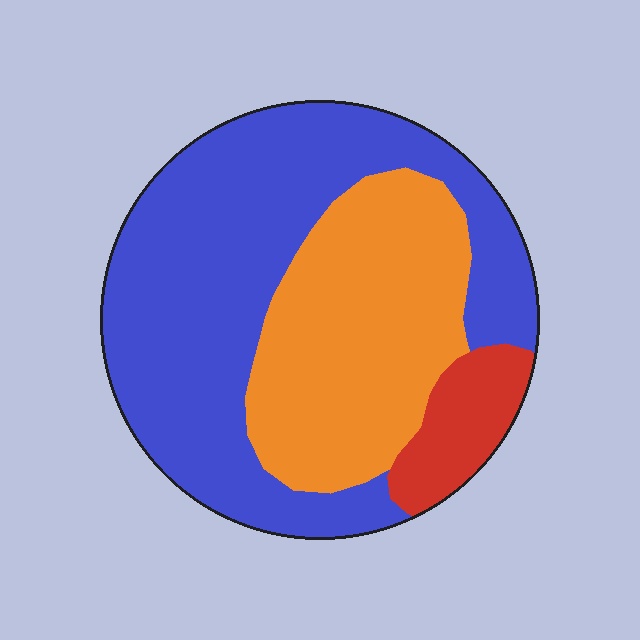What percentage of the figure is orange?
Orange takes up about one third (1/3) of the figure.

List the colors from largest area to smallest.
From largest to smallest: blue, orange, red.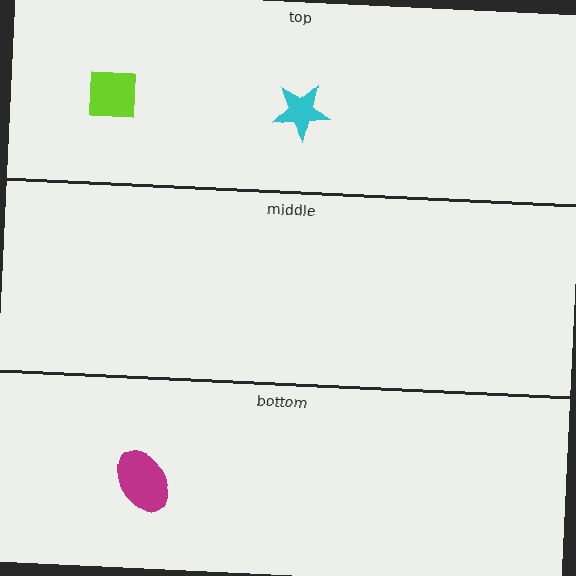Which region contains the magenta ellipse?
The bottom region.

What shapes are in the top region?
The cyan star, the lime square.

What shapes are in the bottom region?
The magenta ellipse.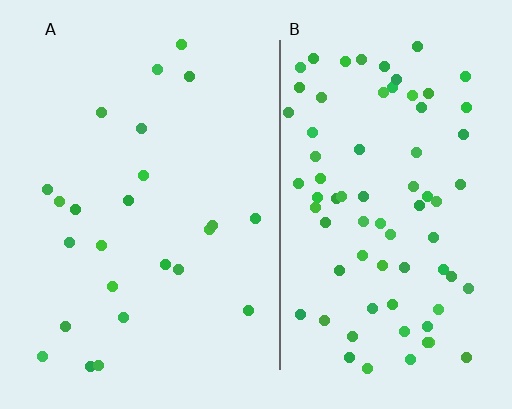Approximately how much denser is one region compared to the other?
Approximately 3.1× — region B over region A.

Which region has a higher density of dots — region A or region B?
B (the right).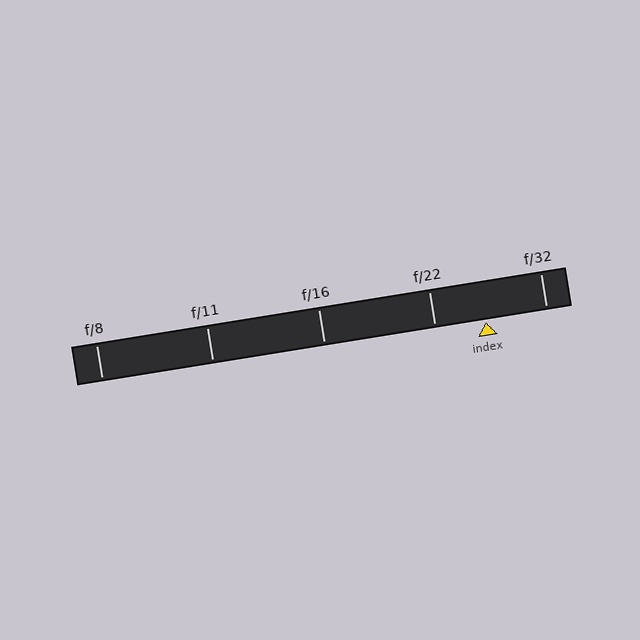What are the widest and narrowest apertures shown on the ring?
The widest aperture shown is f/8 and the narrowest is f/32.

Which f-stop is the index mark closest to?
The index mark is closest to f/22.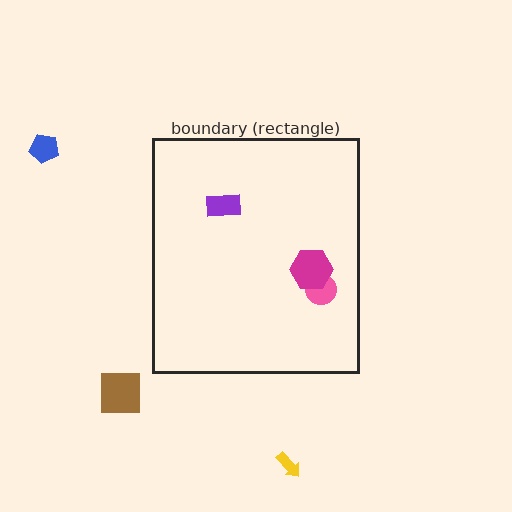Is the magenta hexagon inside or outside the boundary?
Inside.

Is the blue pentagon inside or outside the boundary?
Outside.